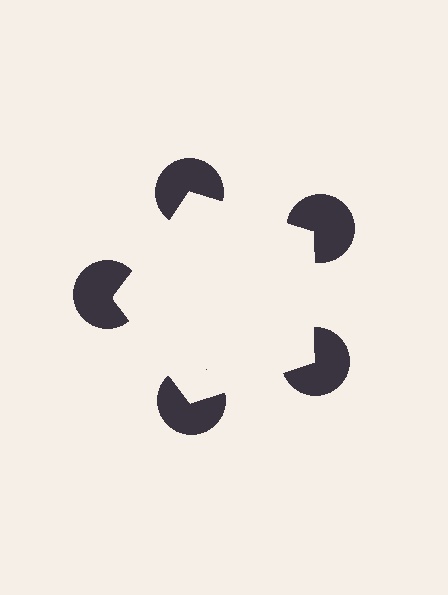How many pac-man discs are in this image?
There are 5 — one at each vertex of the illusory pentagon.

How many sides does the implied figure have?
5 sides.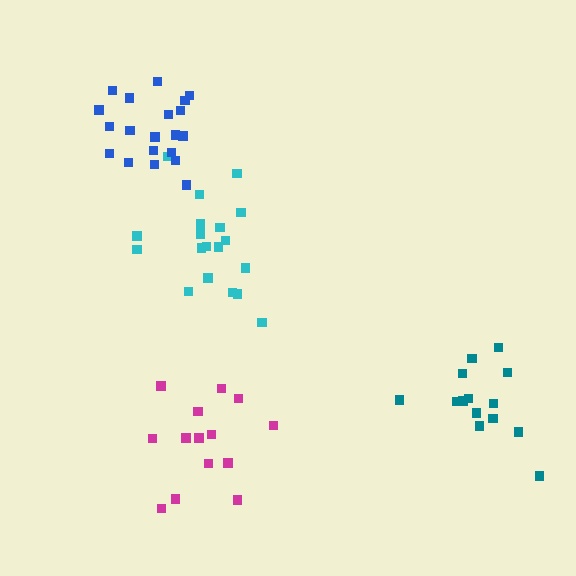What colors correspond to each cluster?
The clusters are colored: teal, cyan, magenta, blue.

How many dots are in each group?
Group 1: 14 dots, Group 2: 19 dots, Group 3: 14 dots, Group 4: 20 dots (67 total).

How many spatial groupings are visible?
There are 4 spatial groupings.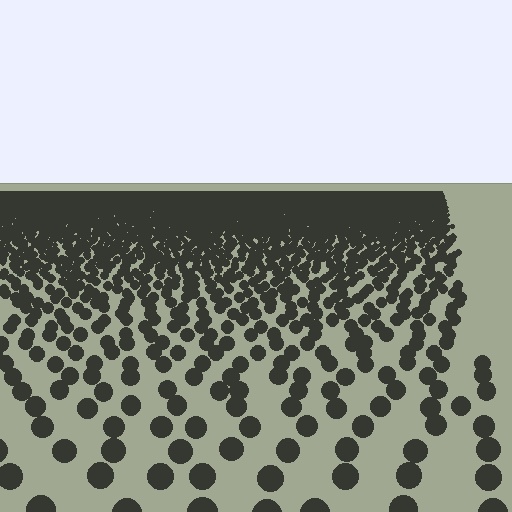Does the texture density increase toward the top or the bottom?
Density increases toward the top.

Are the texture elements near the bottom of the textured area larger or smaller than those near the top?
Larger. Near the bottom, elements are closer to the viewer and appear at a bigger on-screen size.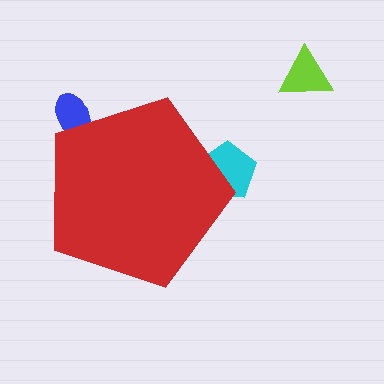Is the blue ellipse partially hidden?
Yes, the blue ellipse is partially hidden behind the red pentagon.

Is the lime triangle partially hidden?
No, the lime triangle is fully visible.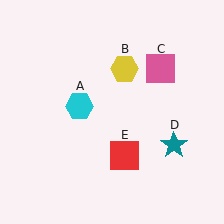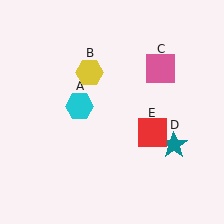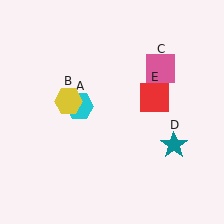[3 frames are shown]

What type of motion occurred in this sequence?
The yellow hexagon (object B), red square (object E) rotated counterclockwise around the center of the scene.